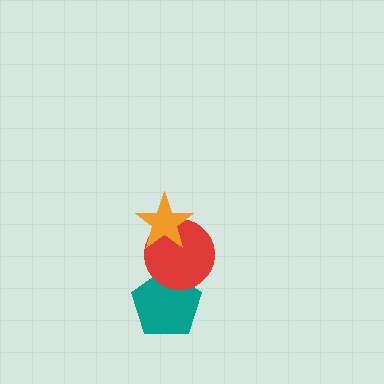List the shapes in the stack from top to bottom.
From top to bottom: the orange star, the red circle, the teal pentagon.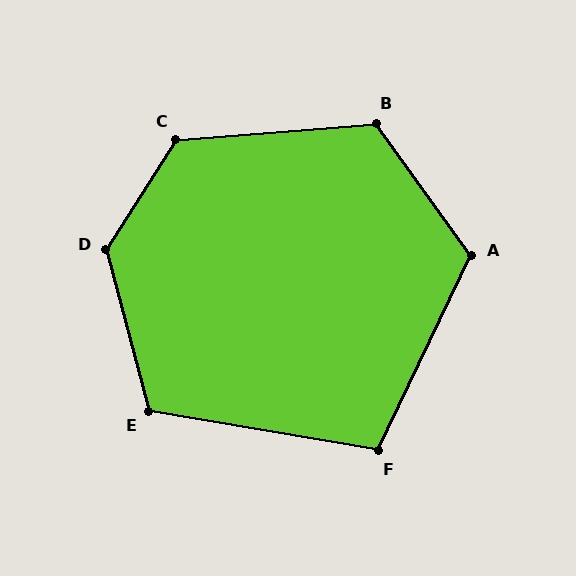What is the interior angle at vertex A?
Approximately 119 degrees (obtuse).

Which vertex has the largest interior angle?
D, at approximately 133 degrees.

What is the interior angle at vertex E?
Approximately 115 degrees (obtuse).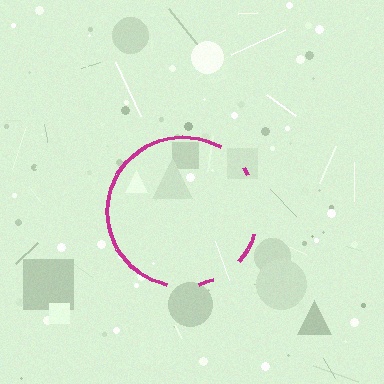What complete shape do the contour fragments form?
The contour fragments form a circle.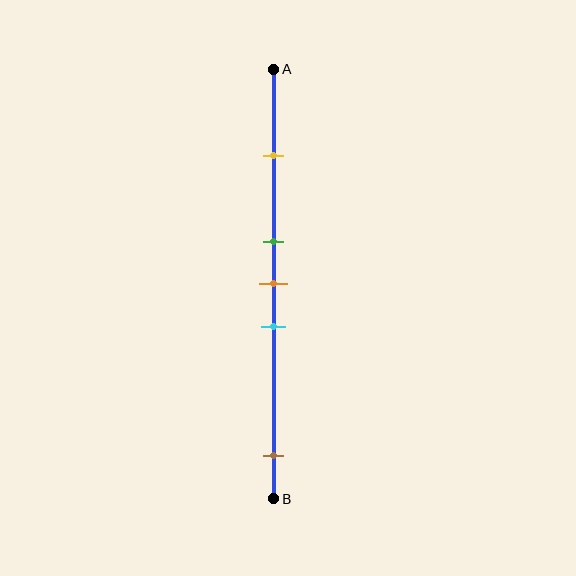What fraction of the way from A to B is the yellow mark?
The yellow mark is approximately 20% (0.2) of the way from A to B.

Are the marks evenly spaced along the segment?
No, the marks are not evenly spaced.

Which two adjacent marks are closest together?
The green and orange marks are the closest adjacent pair.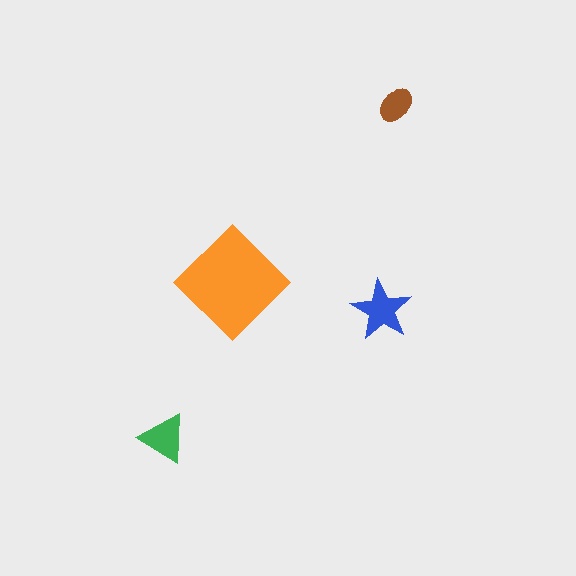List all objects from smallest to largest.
The brown ellipse, the green triangle, the blue star, the orange diamond.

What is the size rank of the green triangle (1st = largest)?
3rd.